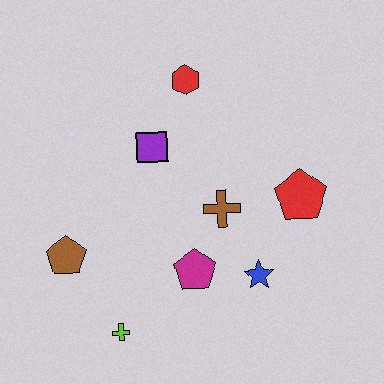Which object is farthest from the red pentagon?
The brown pentagon is farthest from the red pentagon.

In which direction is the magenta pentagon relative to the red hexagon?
The magenta pentagon is below the red hexagon.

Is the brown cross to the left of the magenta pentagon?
No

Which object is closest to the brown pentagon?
The lime cross is closest to the brown pentagon.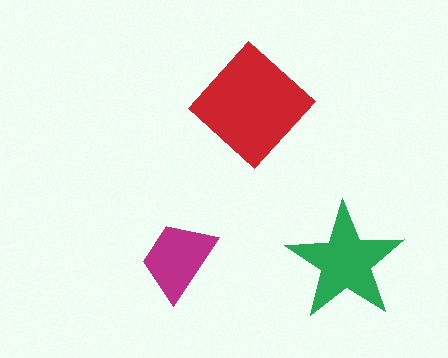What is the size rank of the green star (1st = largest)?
2nd.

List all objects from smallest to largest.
The magenta trapezoid, the green star, the red diamond.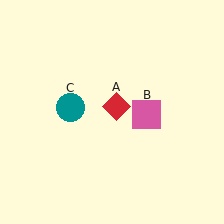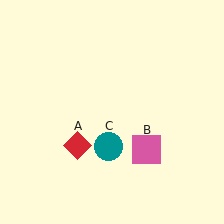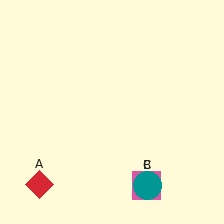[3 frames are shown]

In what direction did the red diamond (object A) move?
The red diamond (object A) moved down and to the left.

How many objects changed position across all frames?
3 objects changed position: red diamond (object A), pink square (object B), teal circle (object C).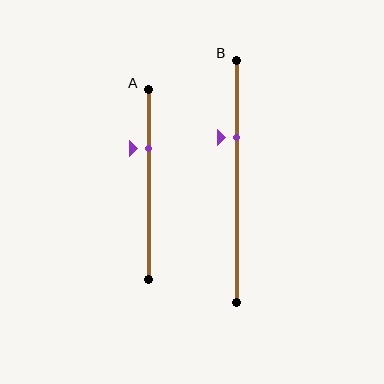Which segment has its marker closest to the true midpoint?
Segment B has its marker closest to the true midpoint.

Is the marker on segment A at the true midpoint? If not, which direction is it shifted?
No, the marker on segment A is shifted upward by about 19% of the segment length.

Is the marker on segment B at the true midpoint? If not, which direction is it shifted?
No, the marker on segment B is shifted upward by about 18% of the segment length.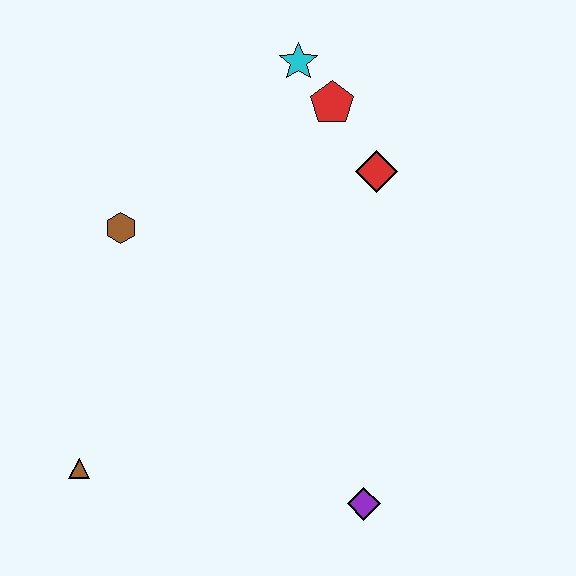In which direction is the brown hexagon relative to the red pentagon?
The brown hexagon is to the left of the red pentagon.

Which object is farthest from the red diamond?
The brown triangle is farthest from the red diamond.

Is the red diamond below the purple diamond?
No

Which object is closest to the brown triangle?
The brown hexagon is closest to the brown triangle.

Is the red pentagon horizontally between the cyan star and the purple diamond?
Yes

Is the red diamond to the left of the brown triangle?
No